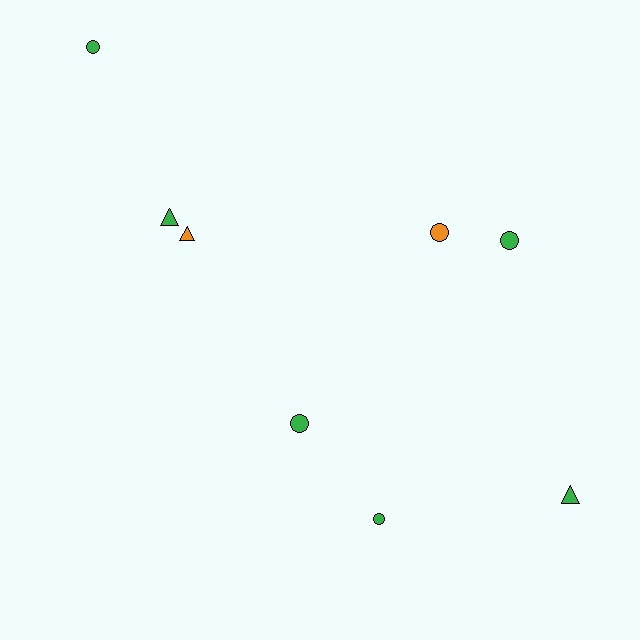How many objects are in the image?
There are 8 objects.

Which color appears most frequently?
Green, with 6 objects.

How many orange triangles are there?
There is 1 orange triangle.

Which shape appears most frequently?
Circle, with 5 objects.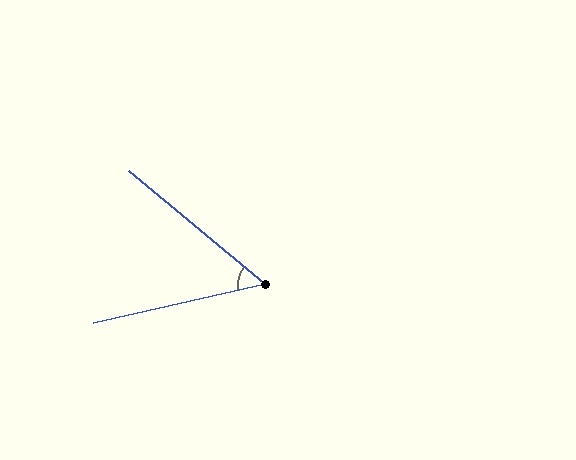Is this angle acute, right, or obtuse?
It is acute.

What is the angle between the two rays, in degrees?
Approximately 52 degrees.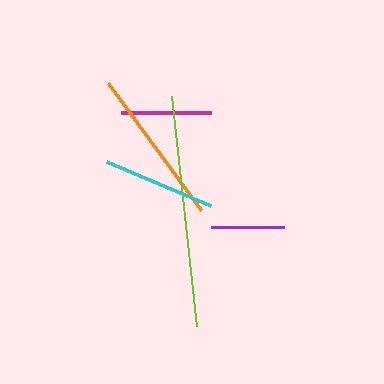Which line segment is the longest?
The lime line is the longest at approximately 231 pixels.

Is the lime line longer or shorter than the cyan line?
The lime line is longer than the cyan line.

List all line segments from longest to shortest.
From longest to shortest: lime, orange, cyan, magenta, purple.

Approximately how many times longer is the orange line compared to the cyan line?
The orange line is approximately 1.4 times the length of the cyan line.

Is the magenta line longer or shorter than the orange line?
The orange line is longer than the magenta line.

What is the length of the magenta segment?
The magenta segment is approximately 90 pixels long.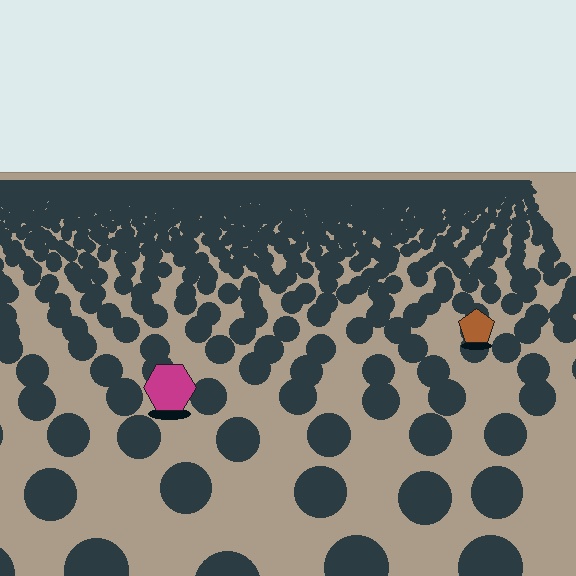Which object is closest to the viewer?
The magenta hexagon is closest. The texture marks near it are larger and more spread out.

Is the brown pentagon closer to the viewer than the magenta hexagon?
No. The magenta hexagon is closer — you can tell from the texture gradient: the ground texture is coarser near it.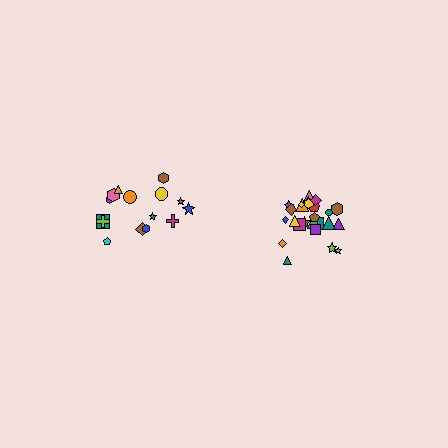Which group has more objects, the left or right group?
The right group.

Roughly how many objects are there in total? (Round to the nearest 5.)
Roughly 40 objects in total.